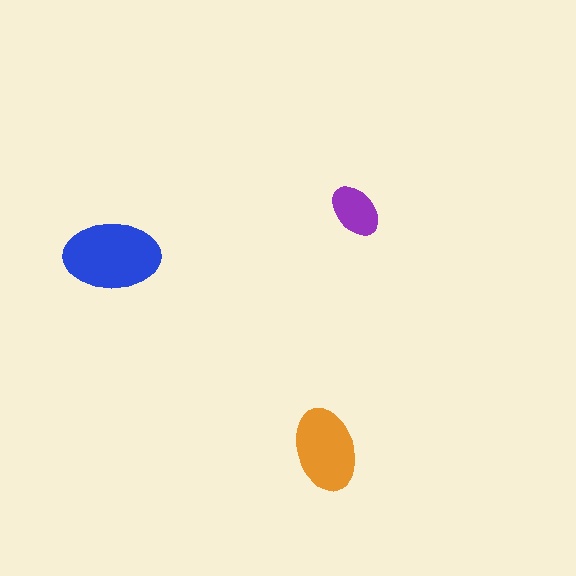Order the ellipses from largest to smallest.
the blue one, the orange one, the purple one.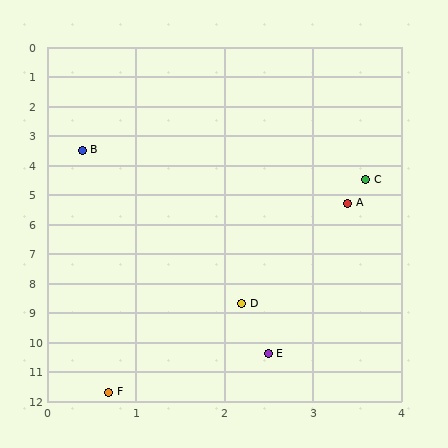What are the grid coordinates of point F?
Point F is at approximately (0.7, 11.7).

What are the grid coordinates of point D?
Point D is at approximately (2.2, 8.7).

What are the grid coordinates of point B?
Point B is at approximately (0.4, 3.5).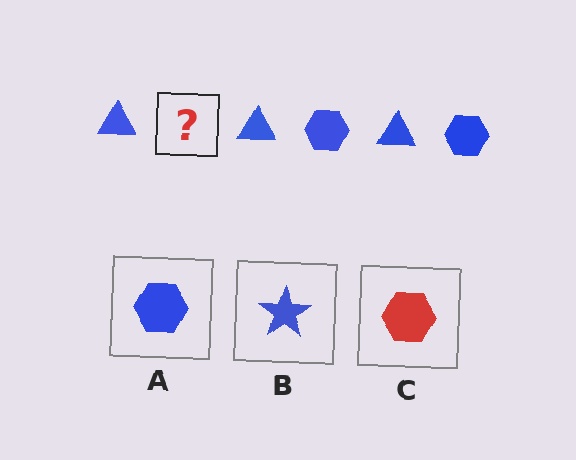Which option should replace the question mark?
Option A.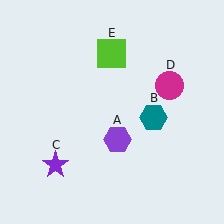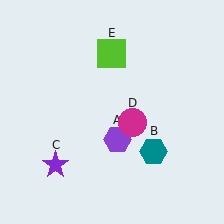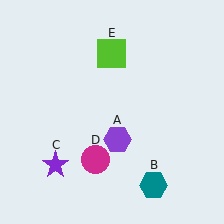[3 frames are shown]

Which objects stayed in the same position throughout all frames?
Purple hexagon (object A) and purple star (object C) and lime square (object E) remained stationary.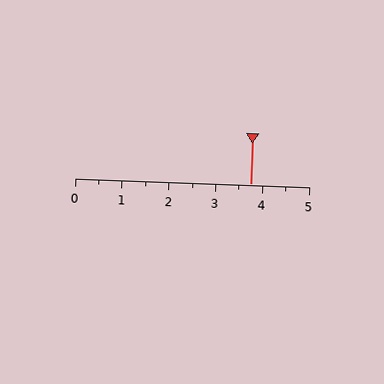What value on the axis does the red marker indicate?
The marker indicates approximately 3.8.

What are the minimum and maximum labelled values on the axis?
The axis runs from 0 to 5.